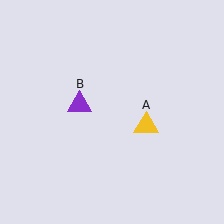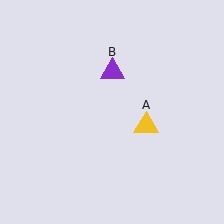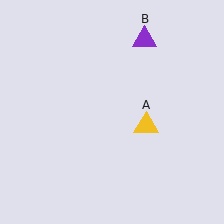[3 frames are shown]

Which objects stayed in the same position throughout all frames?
Yellow triangle (object A) remained stationary.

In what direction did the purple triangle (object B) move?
The purple triangle (object B) moved up and to the right.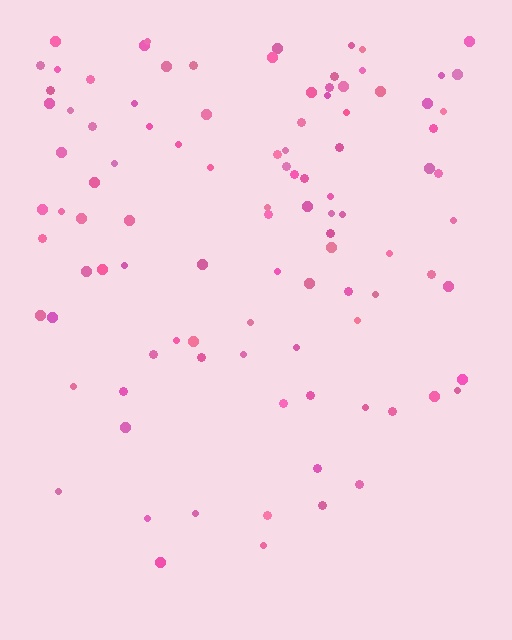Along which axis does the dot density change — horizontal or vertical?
Vertical.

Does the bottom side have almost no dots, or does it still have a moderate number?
Still a moderate number, just noticeably fewer than the top.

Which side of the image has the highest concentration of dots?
The top.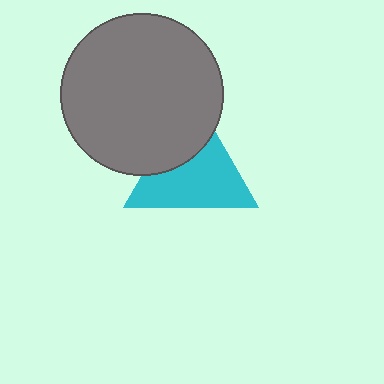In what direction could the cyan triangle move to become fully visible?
The cyan triangle could move toward the lower-right. That would shift it out from behind the gray circle entirely.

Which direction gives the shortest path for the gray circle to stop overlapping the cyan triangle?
Moving toward the upper-left gives the shortest separation.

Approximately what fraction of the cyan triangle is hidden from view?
Roughly 35% of the cyan triangle is hidden behind the gray circle.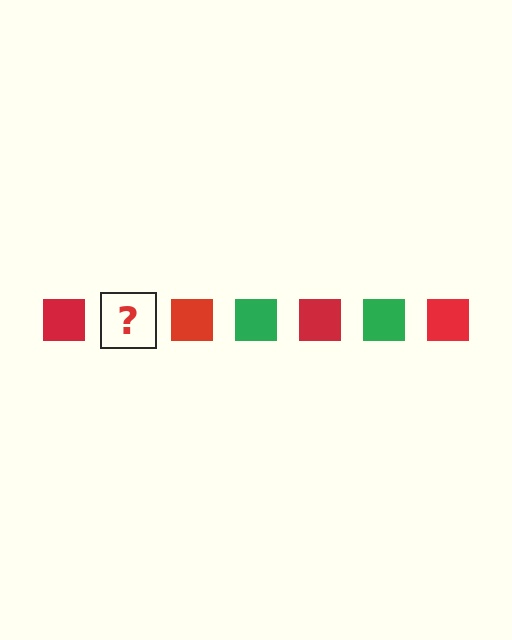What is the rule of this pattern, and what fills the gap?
The rule is that the pattern cycles through red, green squares. The gap should be filled with a green square.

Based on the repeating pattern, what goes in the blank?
The blank should be a green square.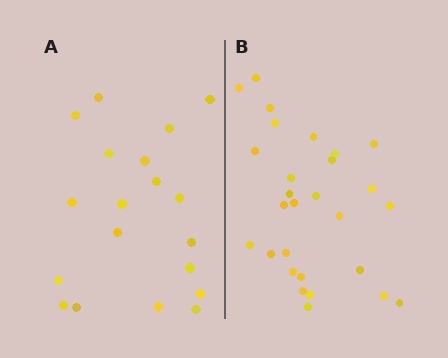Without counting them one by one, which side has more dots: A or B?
Region B (the right region) has more dots.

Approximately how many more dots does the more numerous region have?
Region B has roughly 8 or so more dots than region A.